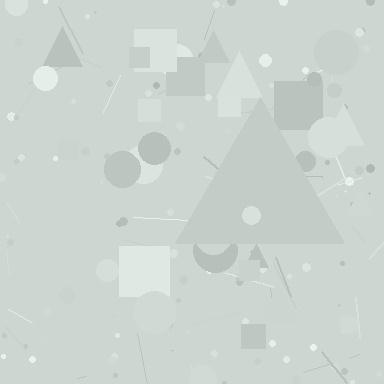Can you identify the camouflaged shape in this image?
The camouflaged shape is a triangle.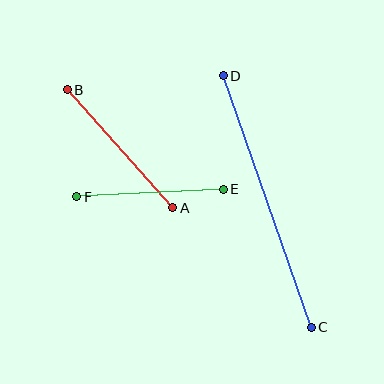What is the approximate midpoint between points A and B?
The midpoint is at approximately (120, 149) pixels.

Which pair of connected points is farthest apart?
Points C and D are farthest apart.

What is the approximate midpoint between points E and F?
The midpoint is at approximately (150, 193) pixels.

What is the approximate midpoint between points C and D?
The midpoint is at approximately (267, 201) pixels.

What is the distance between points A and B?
The distance is approximately 158 pixels.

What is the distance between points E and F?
The distance is approximately 147 pixels.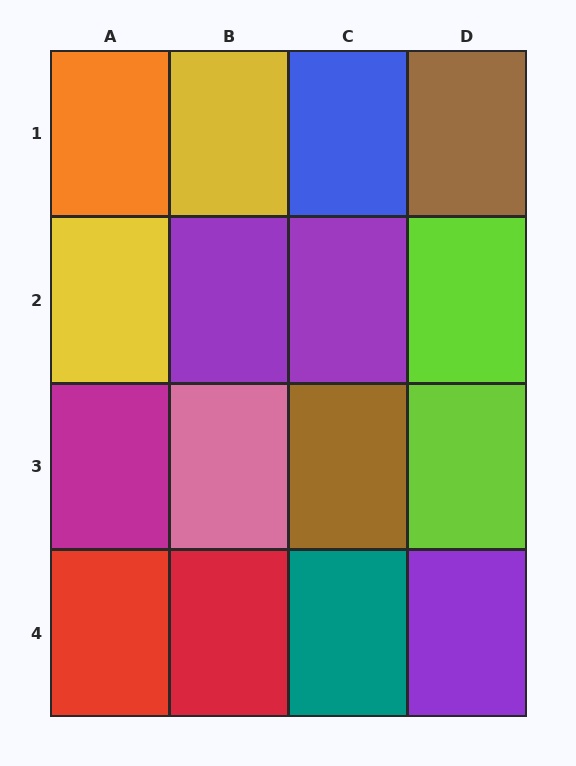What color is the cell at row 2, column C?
Purple.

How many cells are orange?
1 cell is orange.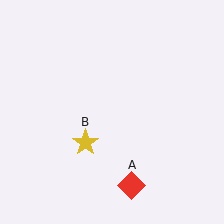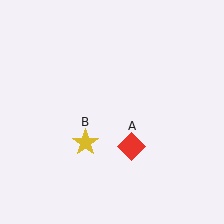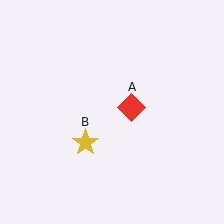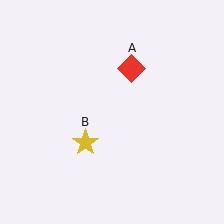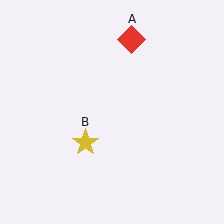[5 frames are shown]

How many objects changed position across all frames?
1 object changed position: red diamond (object A).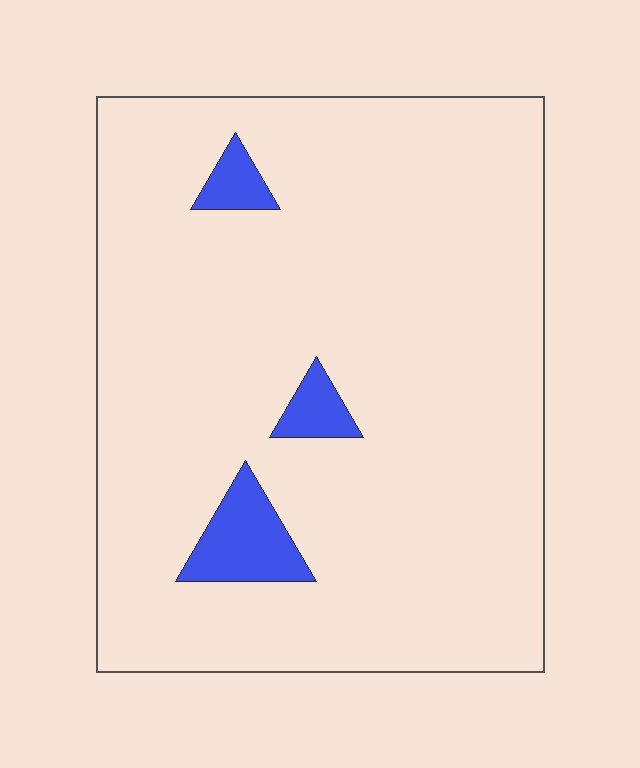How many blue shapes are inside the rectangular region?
3.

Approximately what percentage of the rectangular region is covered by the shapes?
Approximately 5%.